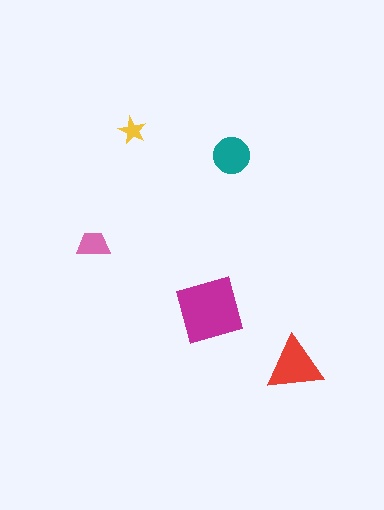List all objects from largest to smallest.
The magenta diamond, the red triangle, the teal circle, the pink trapezoid, the yellow star.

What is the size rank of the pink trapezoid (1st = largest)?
4th.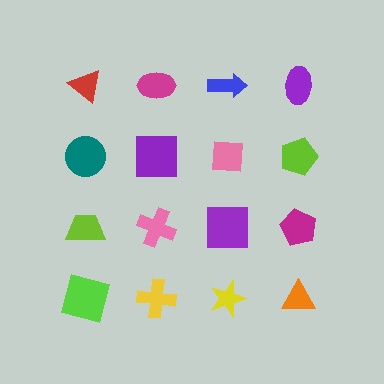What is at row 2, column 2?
A purple square.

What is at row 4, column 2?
A yellow cross.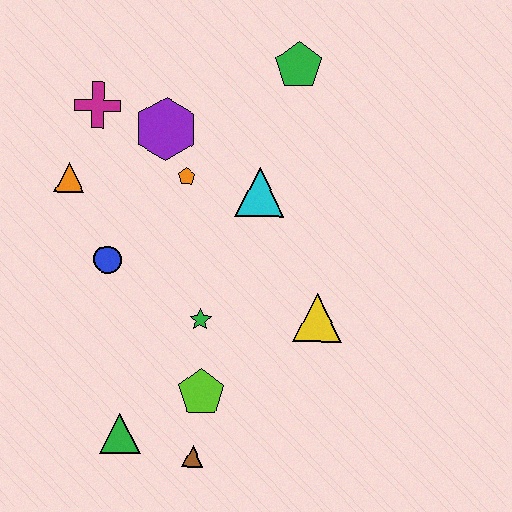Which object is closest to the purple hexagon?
The orange pentagon is closest to the purple hexagon.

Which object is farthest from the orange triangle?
The brown triangle is farthest from the orange triangle.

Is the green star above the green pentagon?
No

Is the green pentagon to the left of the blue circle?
No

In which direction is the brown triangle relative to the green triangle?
The brown triangle is to the right of the green triangle.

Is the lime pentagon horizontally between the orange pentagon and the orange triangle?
No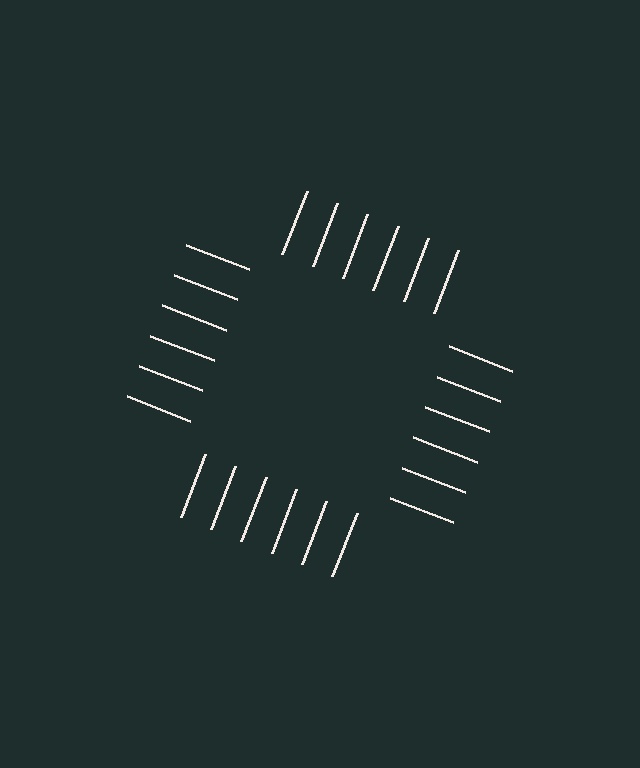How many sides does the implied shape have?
4 sides — the line-ends trace a square.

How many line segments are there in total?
24 — 6 along each of the 4 edges.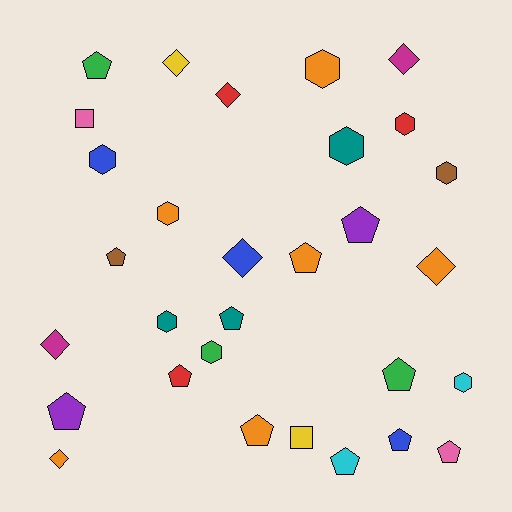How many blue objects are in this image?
There are 3 blue objects.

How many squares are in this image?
There are 2 squares.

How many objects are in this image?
There are 30 objects.